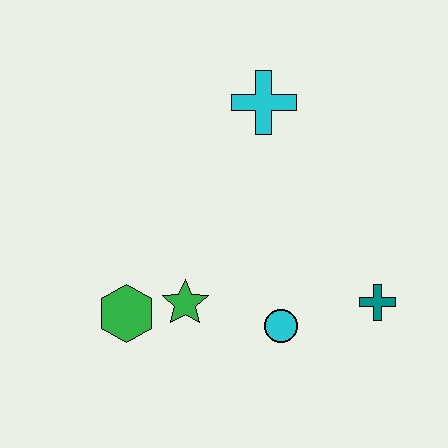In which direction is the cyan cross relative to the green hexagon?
The cyan cross is above the green hexagon.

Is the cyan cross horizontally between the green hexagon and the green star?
No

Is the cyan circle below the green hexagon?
Yes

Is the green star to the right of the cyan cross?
No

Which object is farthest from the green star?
The cyan cross is farthest from the green star.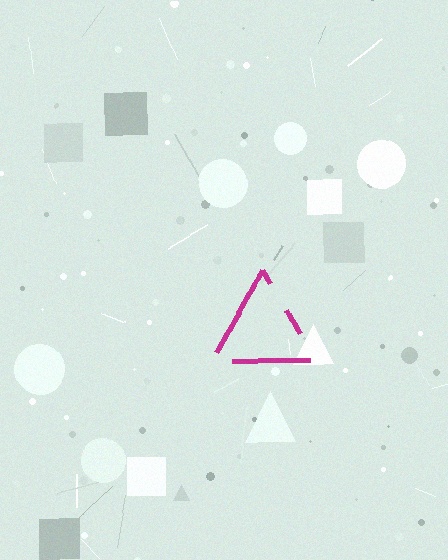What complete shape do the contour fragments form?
The contour fragments form a triangle.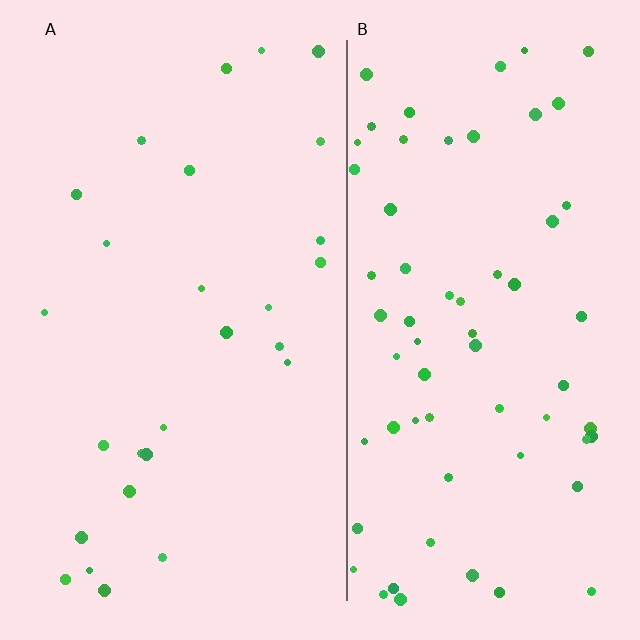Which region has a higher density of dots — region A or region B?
B (the right).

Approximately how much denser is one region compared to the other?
Approximately 2.4× — region B over region A.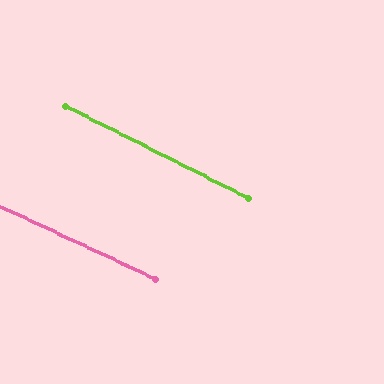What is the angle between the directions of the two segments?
Approximately 2 degrees.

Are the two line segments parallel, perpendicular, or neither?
Parallel — their directions differ by only 1.7°.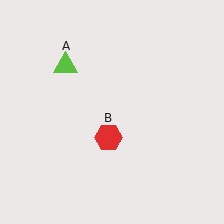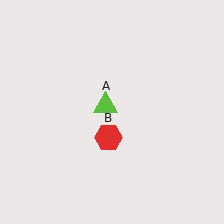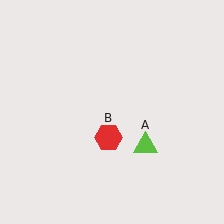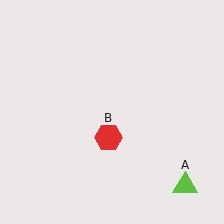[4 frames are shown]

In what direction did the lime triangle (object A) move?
The lime triangle (object A) moved down and to the right.